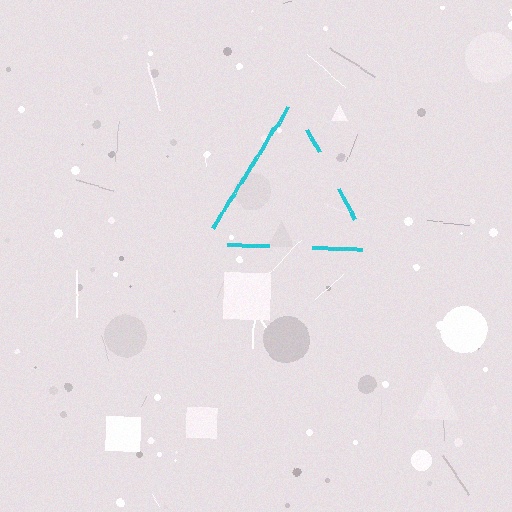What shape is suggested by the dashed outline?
The dashed outline suggests a triangle.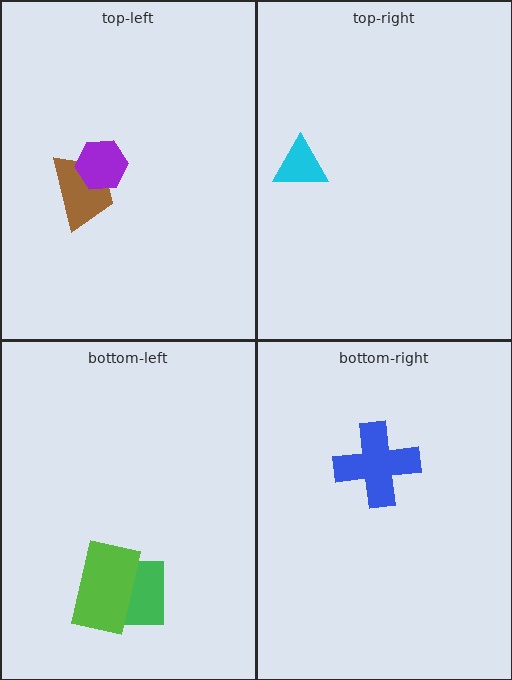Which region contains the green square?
The bottom-left region.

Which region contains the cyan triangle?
The top-right region.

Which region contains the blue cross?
The bottom-right region.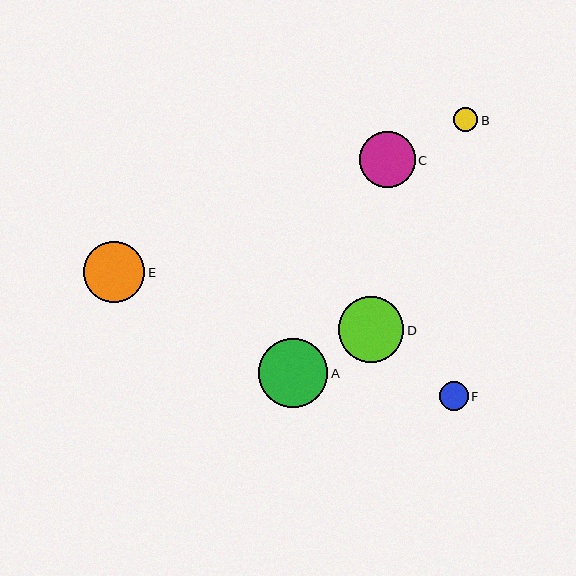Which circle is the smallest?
Circle B is the smallest with a size of approximately 24 pixels.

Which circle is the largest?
Circle A is the largest with a size of approximately 69 pixels.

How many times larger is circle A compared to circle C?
Circle A is approximately 1.2 times the size of circle C.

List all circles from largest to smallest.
From largest to smallest: A, D, E, C, F, B.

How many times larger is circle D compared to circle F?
Circle D is approximately 2.3 times the size of circle F.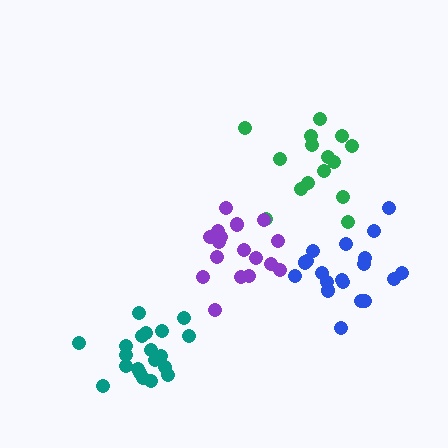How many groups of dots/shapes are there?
There are 4 groups.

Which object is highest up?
The green cluster is topmost.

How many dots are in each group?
Group 1: 15 dots, Group 2: 20 dots, Group 3: 18 dots, Group 4: 19 dots (72 total).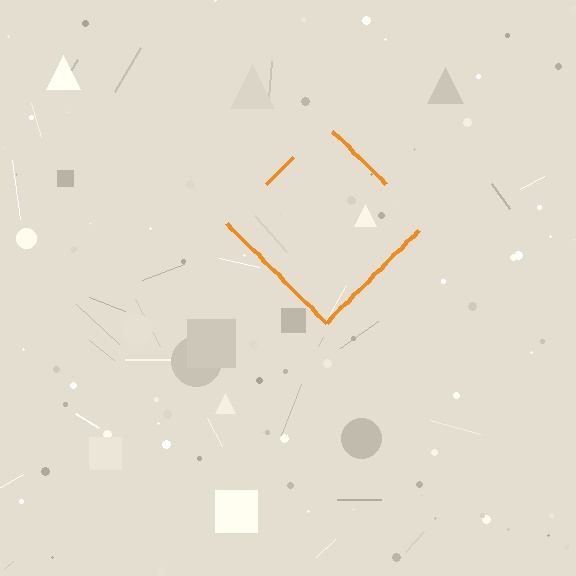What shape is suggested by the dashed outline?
The dashed outline suggests a diamond.